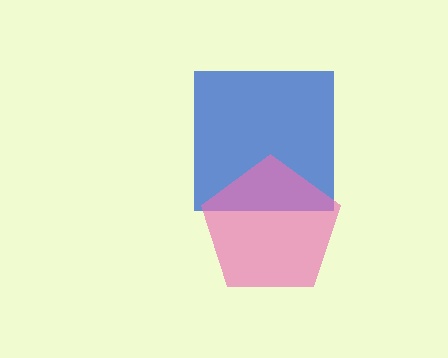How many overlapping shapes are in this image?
There are 2 overlapping shapes in the image.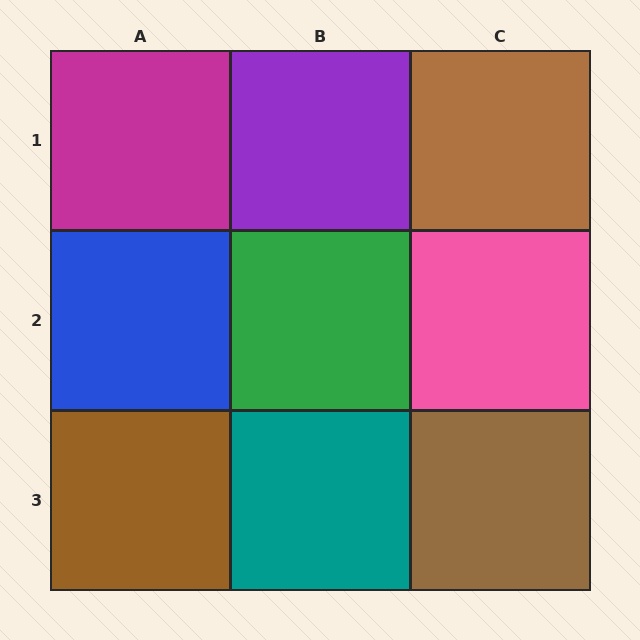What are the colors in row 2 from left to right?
Blue, green, pink.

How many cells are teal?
1 cell is teal.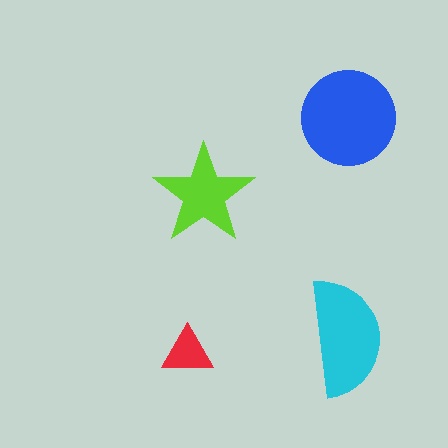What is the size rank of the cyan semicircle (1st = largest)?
2nd.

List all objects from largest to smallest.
The blue circle, the cyan semicircle, the lime star, the red triangle.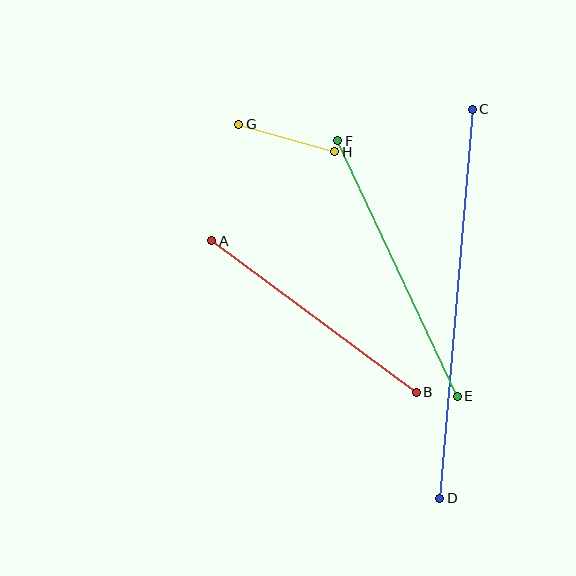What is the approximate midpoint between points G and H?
The midpoint is at approximately (287, 138) pixels.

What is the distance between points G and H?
The distance is approximately 100 pixels.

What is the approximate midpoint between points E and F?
The midpoint is at approximately (398, 268) pixels.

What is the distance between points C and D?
The distance is approximately 390 pixels.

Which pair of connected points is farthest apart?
Points C and D are farthest apart.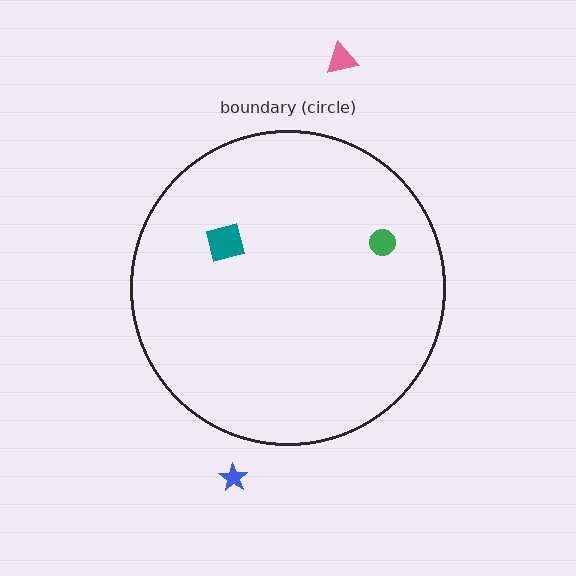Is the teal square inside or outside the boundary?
Inside.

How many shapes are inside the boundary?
2 inside, 2 outside.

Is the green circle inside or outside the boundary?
Inside.